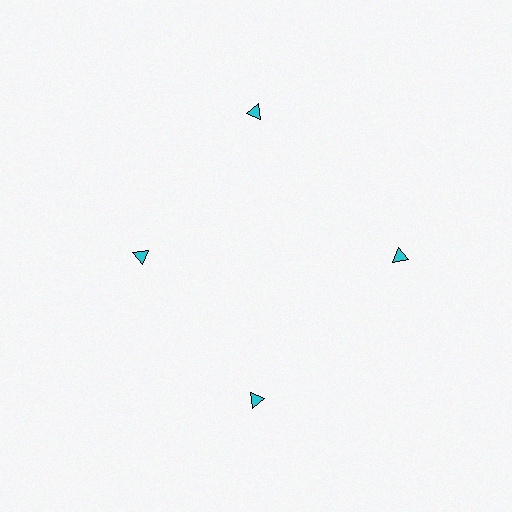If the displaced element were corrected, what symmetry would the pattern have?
It would have 4-fold rotational symmetry — the pattern would map onto itself every 90 degrees.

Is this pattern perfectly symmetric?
No. The 4 cyan triangles are arranged in a ring, but one element near the 9 o'clock position is pulled inward toward the center, breaking the 4-fold rotational symmetry.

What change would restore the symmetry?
The symmetry would be restored by moving it outward, back onto the ring so that all 4 triangles sit at equal angles and equal distance from the center.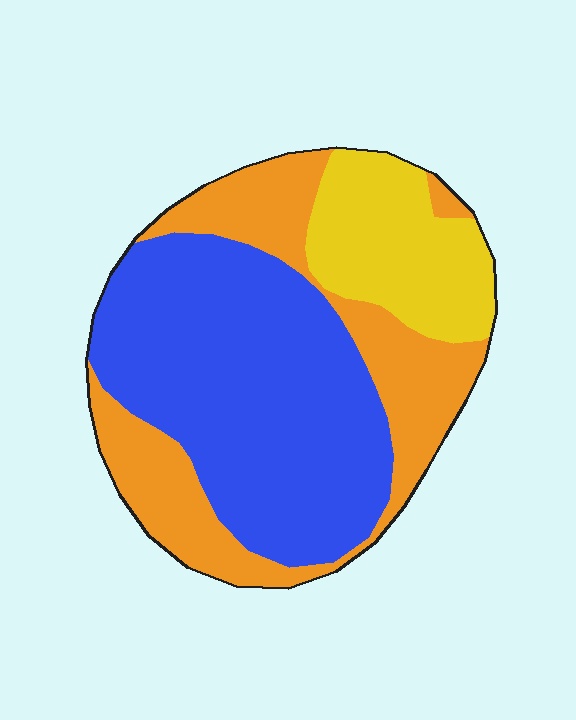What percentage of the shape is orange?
Orange covers around 30% of the shape.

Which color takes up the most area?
Blue, at roughly 50%.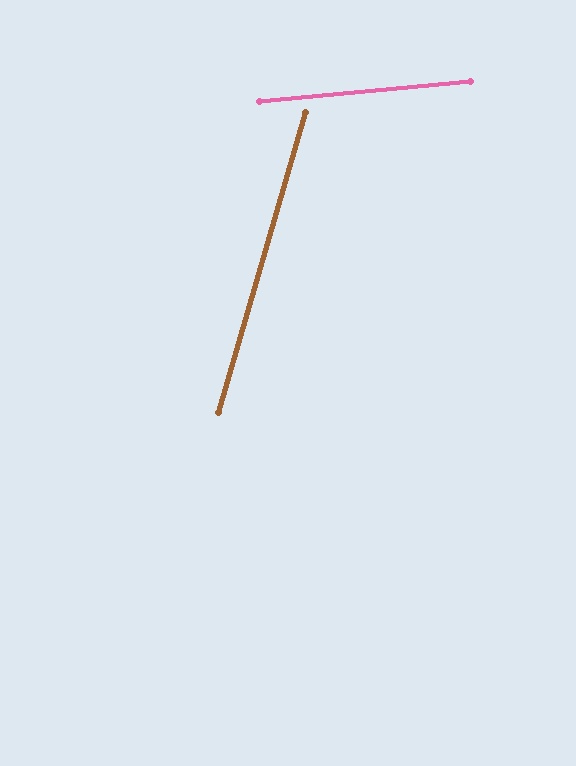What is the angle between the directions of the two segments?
Approximately 68 degrees.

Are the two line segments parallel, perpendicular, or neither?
Neither parallel nor perpendicular — they differ by about 68°.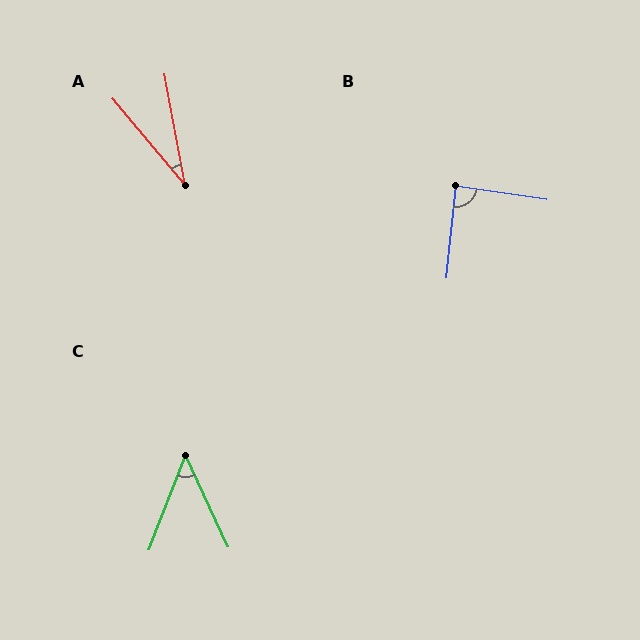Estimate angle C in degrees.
Approximately 46 degrees.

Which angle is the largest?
B, at approximately 87 degrees.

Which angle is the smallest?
A, at approximately 30 degrees.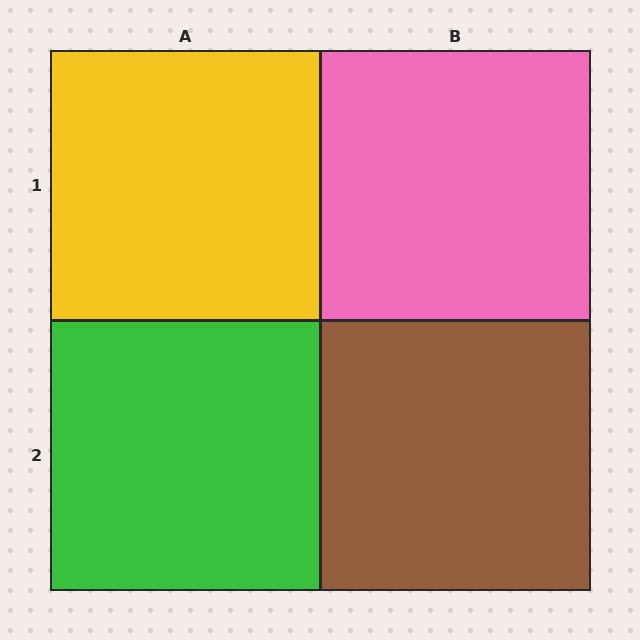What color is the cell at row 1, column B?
Pink.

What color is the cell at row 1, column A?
Yellow.